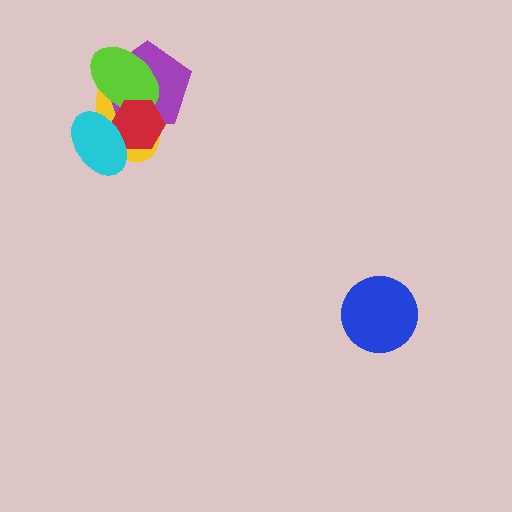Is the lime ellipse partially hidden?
Yes, it is partially covered by another shape.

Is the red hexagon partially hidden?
Yes, it is partially covered by another shape.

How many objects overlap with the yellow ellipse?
4 objects overlap with the yellow ellipse.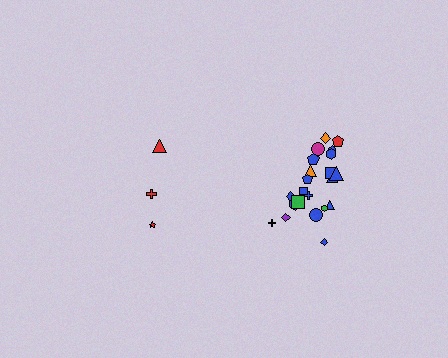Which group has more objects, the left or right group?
The right group.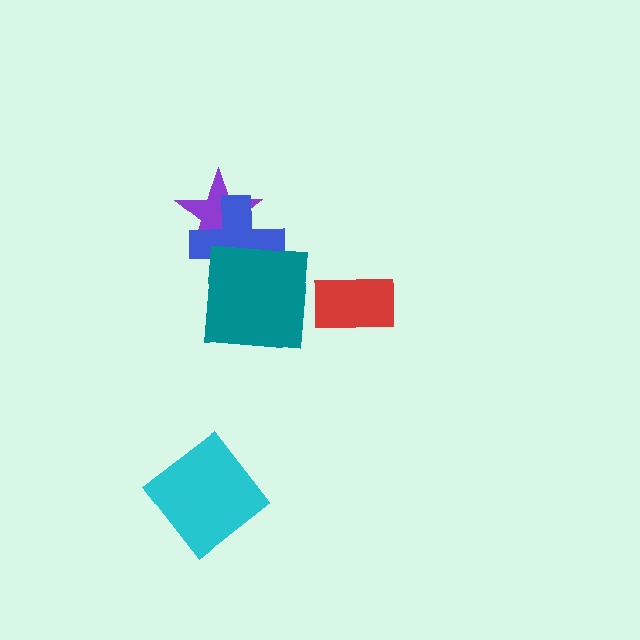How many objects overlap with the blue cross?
2 objects overlap with the blue cross.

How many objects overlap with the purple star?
1 object overlaps with the purple star.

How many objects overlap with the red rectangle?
0 objects overlap with the red rectangle.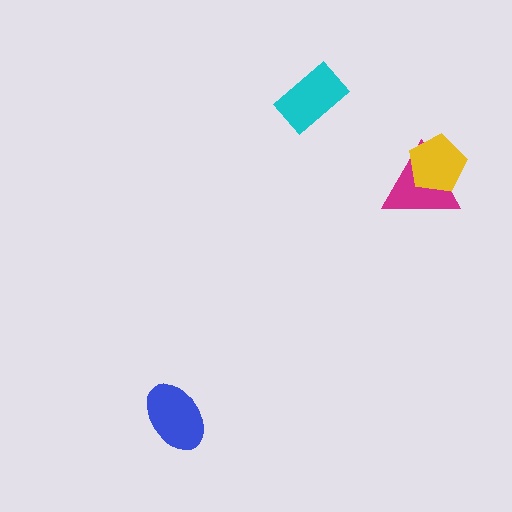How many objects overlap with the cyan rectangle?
0 objects overlap with the cyan rectangle.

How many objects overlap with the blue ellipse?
0 objects overlap with the blue ellipse.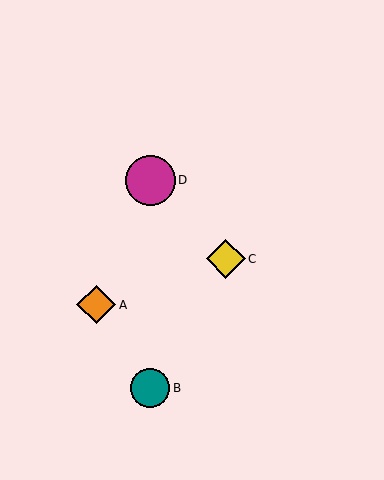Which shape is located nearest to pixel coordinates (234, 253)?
The yellow diamond (labeled C) at (226, 259) is nearest to that location.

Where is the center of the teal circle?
The center of the teal circle is at (150, 388).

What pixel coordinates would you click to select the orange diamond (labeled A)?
Click at (96, 305) to select the orange diamond A.